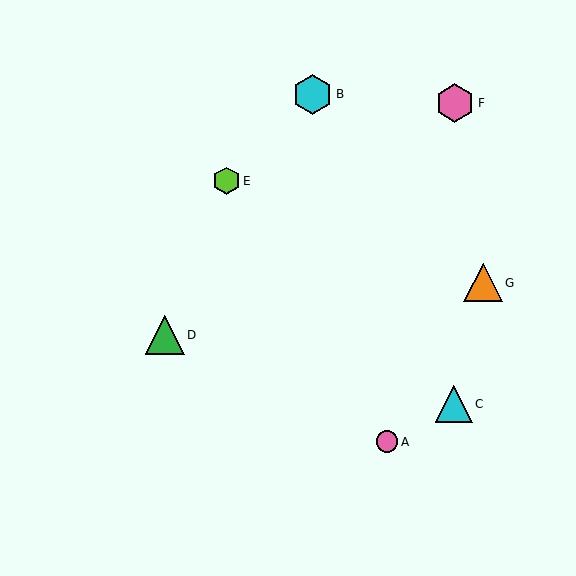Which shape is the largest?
The cyan hexagon (labeled B) is the largest.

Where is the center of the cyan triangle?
The center of the cyan triangle is at (454, 404).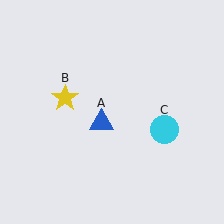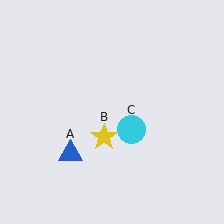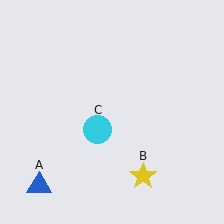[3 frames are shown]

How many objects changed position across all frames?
3 objects changed position: blue triangle (object A), yellow star (object B), cyan circle (object C).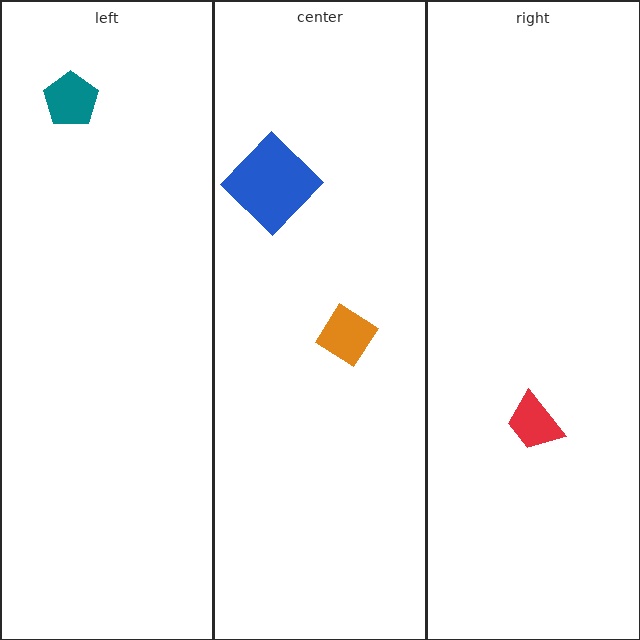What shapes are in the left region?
The teal pentagon.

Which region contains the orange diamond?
The center region.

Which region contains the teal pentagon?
The left region.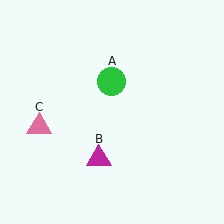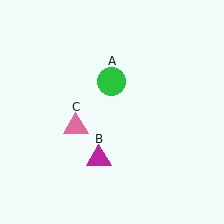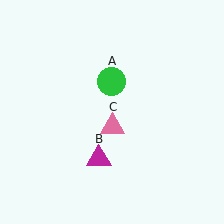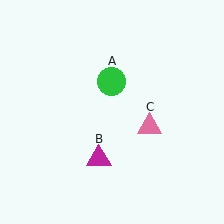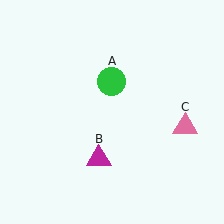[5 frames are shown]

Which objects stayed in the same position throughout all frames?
Green circle (object A) and magenta triangle (object B) remained stationary.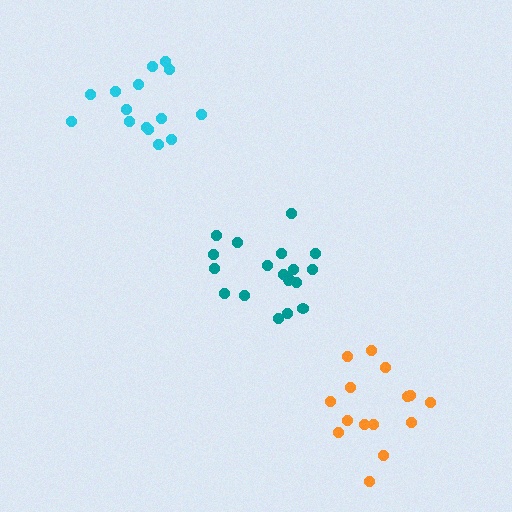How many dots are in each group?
Group 1: 19 dots, Group 2: 15 dots, Group 3: 15 dots (49 total).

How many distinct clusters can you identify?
There are 3 distinct clusters.